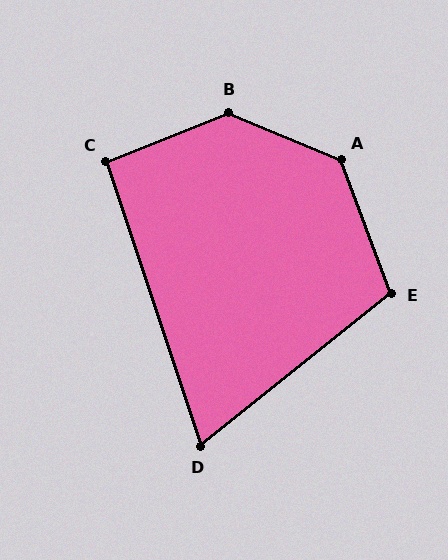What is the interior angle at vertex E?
Approximately 108 degrees (obtuse).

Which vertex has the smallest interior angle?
D, at approximately 70 degrees.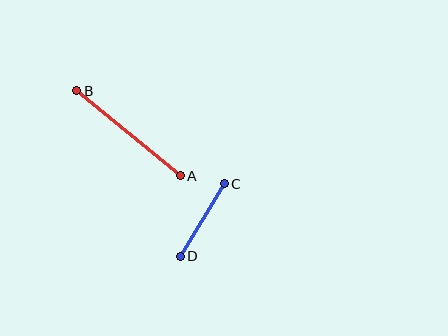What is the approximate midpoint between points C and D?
The midpoint is at approximately (202, 220) pixels.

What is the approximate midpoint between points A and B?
The midpoint is at approximately (128, 133) pixels.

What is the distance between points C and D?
The distance is approximately 85 pixels.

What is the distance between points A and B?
The distance is approximately 134 pixels.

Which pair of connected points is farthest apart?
Points A and B are farthest apart.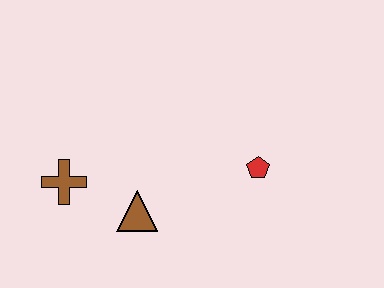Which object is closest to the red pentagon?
The brown triangle is closest to the red pentagon.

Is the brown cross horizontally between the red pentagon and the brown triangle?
No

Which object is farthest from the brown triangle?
The red pentagon is farthest from the brown triangle.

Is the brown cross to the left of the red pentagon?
Yes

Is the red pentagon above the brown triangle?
Yes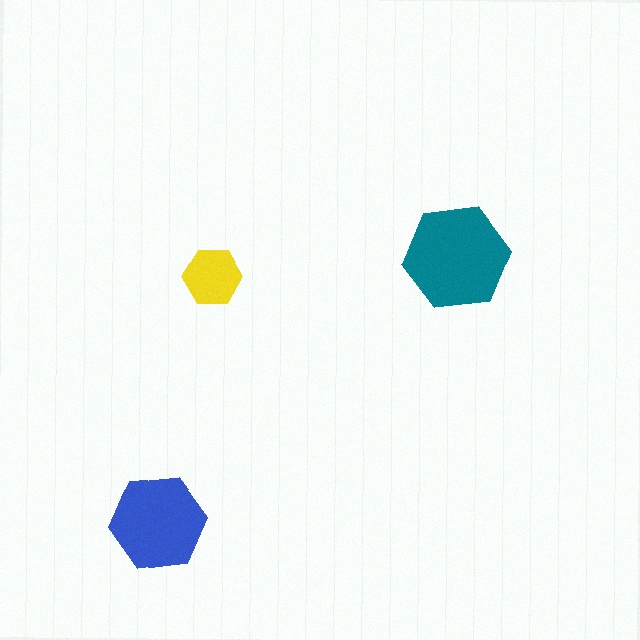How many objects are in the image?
There are 3 objects in the image.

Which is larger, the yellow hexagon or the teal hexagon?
The teal one.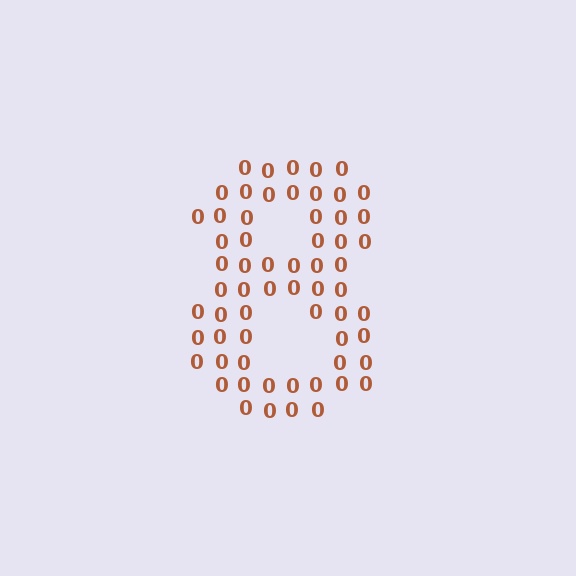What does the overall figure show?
The overall figure shows the digit 8.